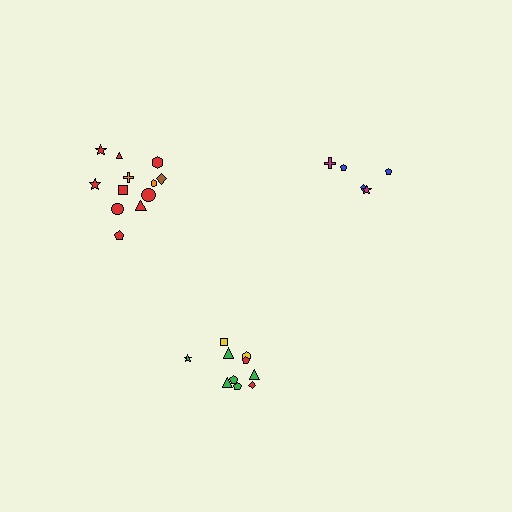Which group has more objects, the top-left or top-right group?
The top-left group.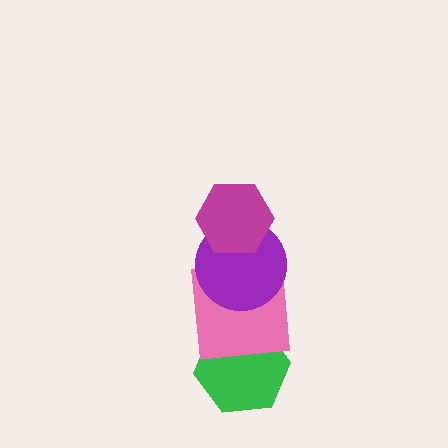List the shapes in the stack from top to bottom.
From top to bottom: the magenta hexagon, the purple circle, the pink square, the green hexagon.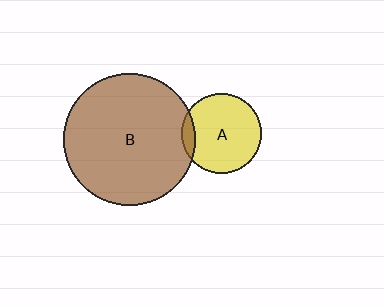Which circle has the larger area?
Circle B (brown).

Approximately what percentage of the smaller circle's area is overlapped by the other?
Approximately 10%.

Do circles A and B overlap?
Yes.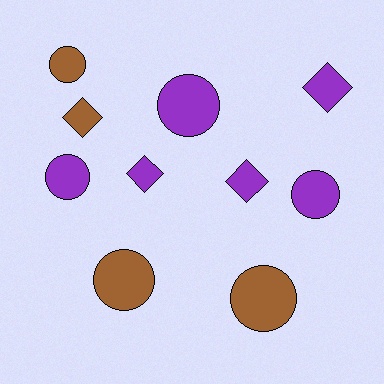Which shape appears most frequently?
Circle, with 6 objects.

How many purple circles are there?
There are 3 purple circles.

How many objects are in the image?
There are 10 objects.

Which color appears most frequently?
Purple, with 6 objects.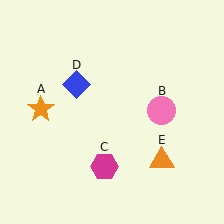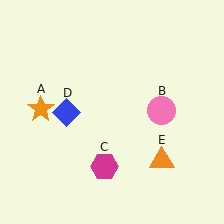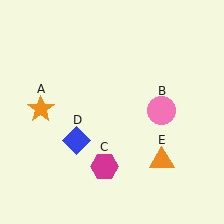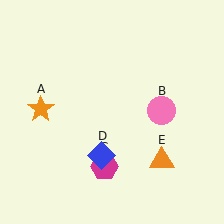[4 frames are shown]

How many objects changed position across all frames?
1 object changed position: blue diamond (object D).